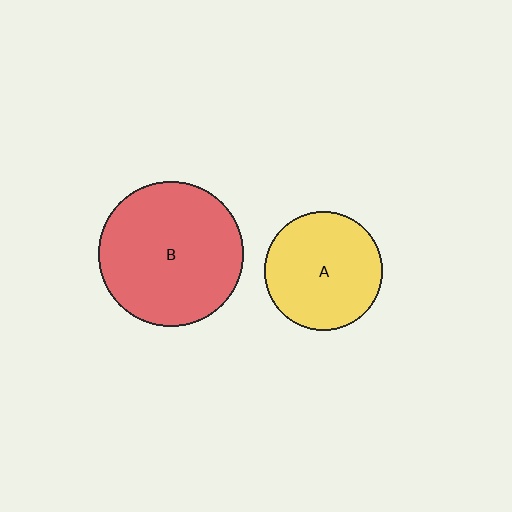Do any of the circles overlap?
No, none of the circles overlap.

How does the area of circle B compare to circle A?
Approximately 1.5 times.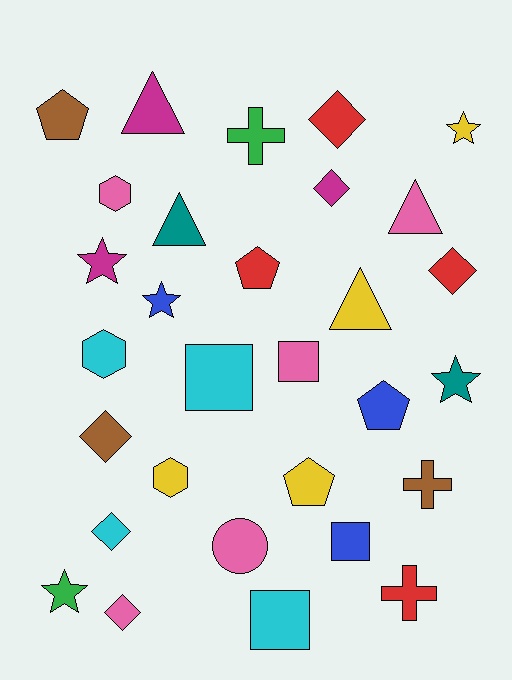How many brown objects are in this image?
There are 3 brown objects.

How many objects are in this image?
There are 30 objects.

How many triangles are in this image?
There are 4 triangles.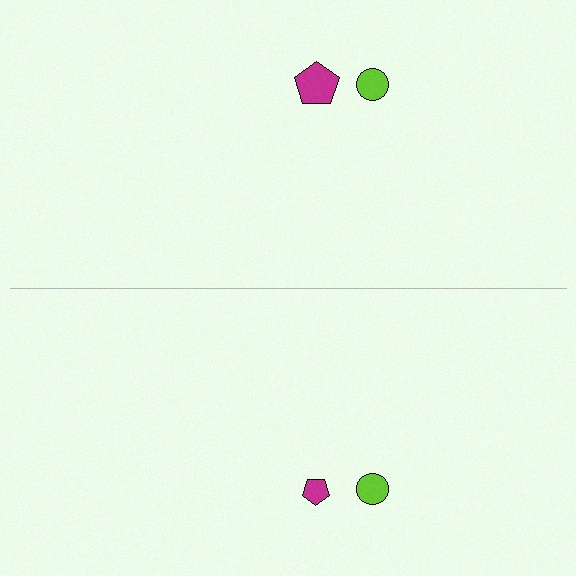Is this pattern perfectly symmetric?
No, the pattern is not perfectly symmetric. The magenta pentagon on the bottom side has a different size than its mirror counterpart.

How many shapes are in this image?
There are 4 shapes in this image.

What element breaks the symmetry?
The magenta pentagon on the bottom side has a different size than its mirror counterpart.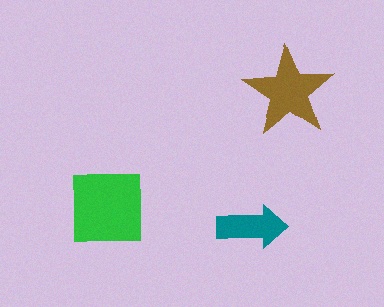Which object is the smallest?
The teal arrow.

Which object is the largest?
The green square.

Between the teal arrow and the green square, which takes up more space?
The green square.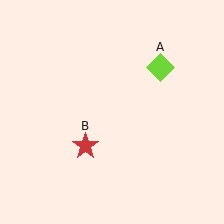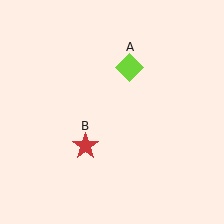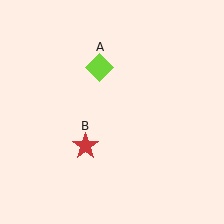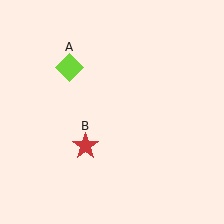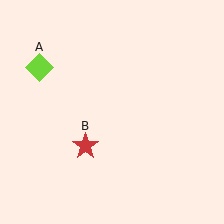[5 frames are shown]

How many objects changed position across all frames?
1 object changed position: lime diamond (object A).